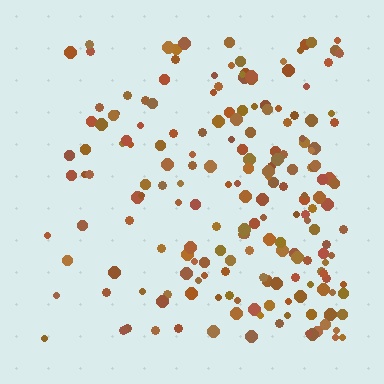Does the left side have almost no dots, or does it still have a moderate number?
Still a moderate number, just noticeably fewer than the right.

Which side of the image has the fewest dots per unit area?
The left.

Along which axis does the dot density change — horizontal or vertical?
Horizontal.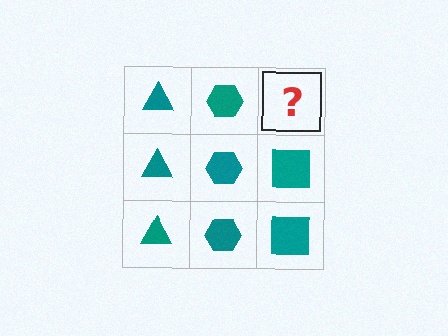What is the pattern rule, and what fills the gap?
The rule is that each column has a consistent shape. The gap should be filled with a teal square.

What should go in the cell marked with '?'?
The missing cell should contain a teal square.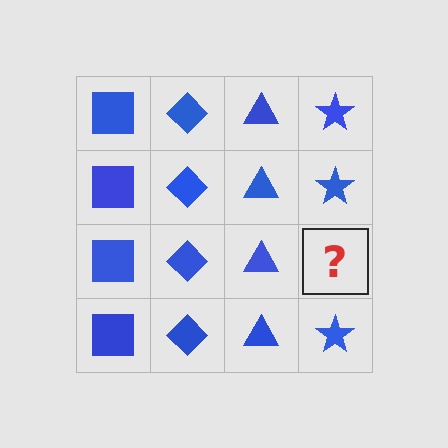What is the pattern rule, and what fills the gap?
The rule is that each column has a consistent shape. The gap should be filled with a blue star.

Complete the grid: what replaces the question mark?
The question mark should be replaced with a blue star.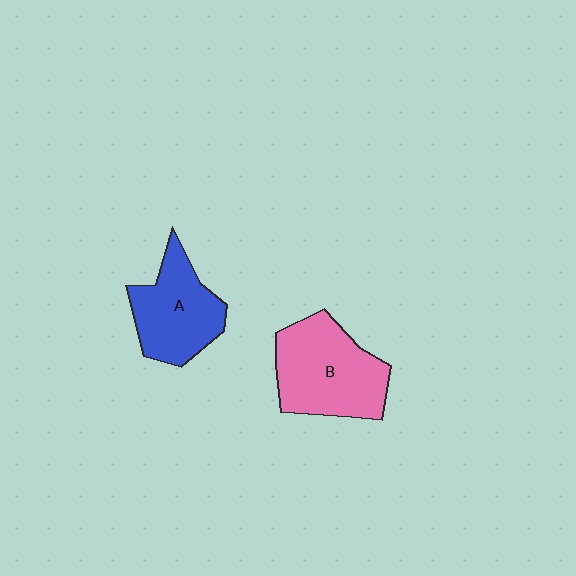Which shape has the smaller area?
Shape A (blue).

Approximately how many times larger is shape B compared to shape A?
Approximately 1.2 times.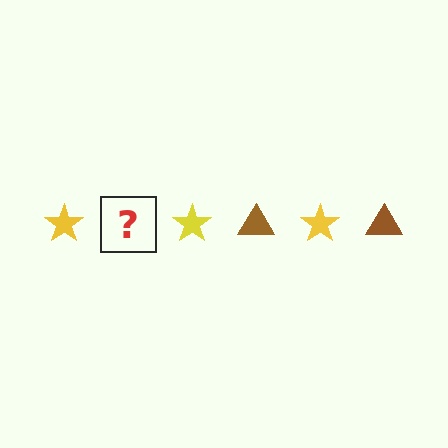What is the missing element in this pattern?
The missing element is a brown triangle.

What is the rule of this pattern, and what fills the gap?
The rule is that the pattern alternates between yellow star and brown triangle. The gap should be filled with a brown triangle.